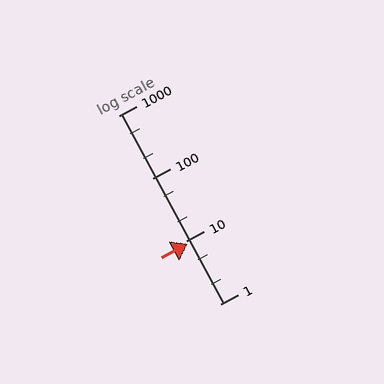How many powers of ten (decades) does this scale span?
The scale spans 3 decades, from 1 to 1000.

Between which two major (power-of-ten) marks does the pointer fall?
The pointer is between 1 and 10.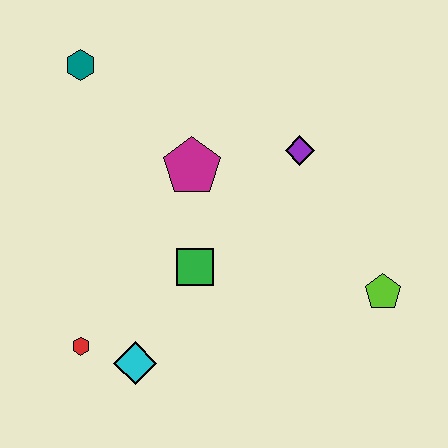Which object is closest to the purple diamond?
The magenta pentagon is closest to the purple diamond.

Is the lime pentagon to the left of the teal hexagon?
No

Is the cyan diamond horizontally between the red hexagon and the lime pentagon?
Yes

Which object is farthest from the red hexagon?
The lime pentagon is farthest from the red hexagon.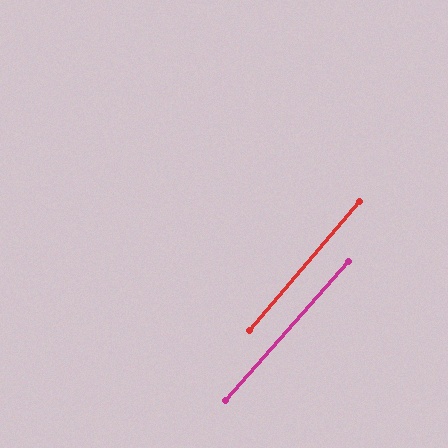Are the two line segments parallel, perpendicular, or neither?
Parallel — their directions differ by only 1.1°.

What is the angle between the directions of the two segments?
Approximately 1 degree.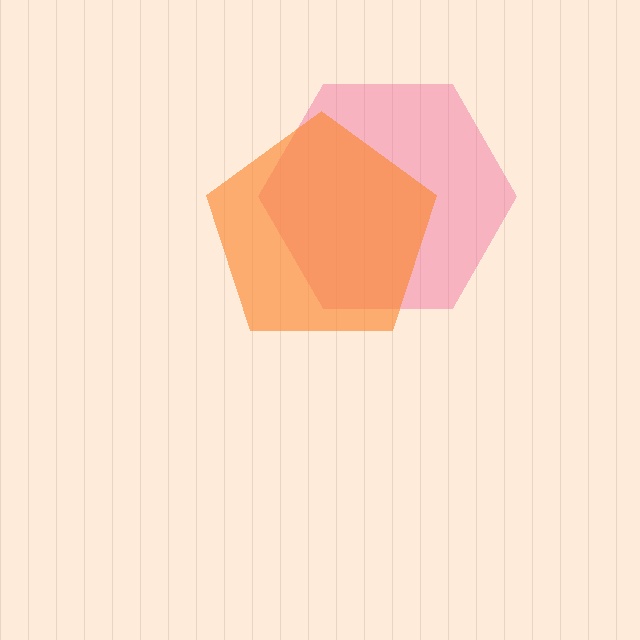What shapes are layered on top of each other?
The layered shapes are: a pink hexagon, an orange pentagon.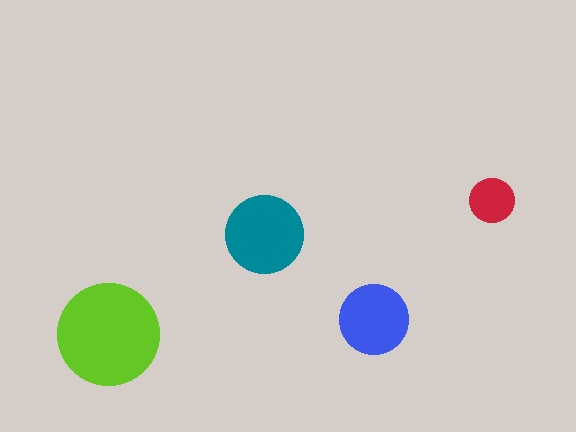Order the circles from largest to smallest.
the lime one, the teal one, the blue one, the red one.